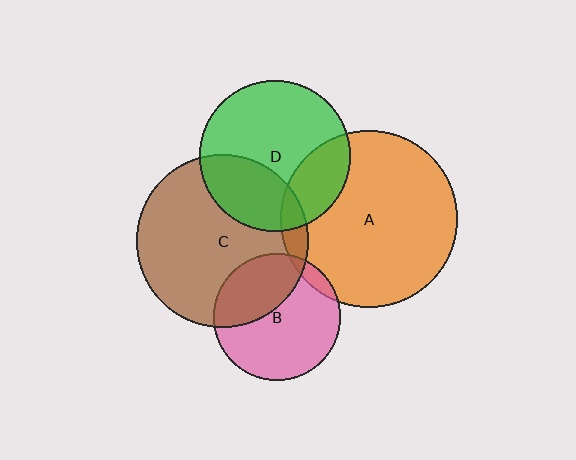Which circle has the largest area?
Circle A (orange).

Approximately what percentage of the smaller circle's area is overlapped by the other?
Approximately 5%.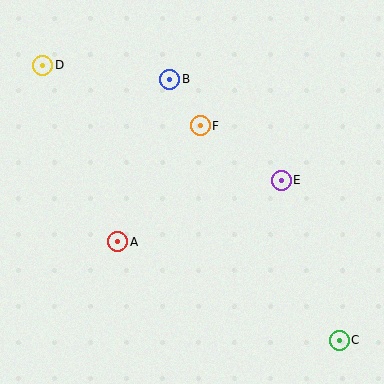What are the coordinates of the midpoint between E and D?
The midpoint between E and D is at (162, 123).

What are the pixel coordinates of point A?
Point A is at (118, 242).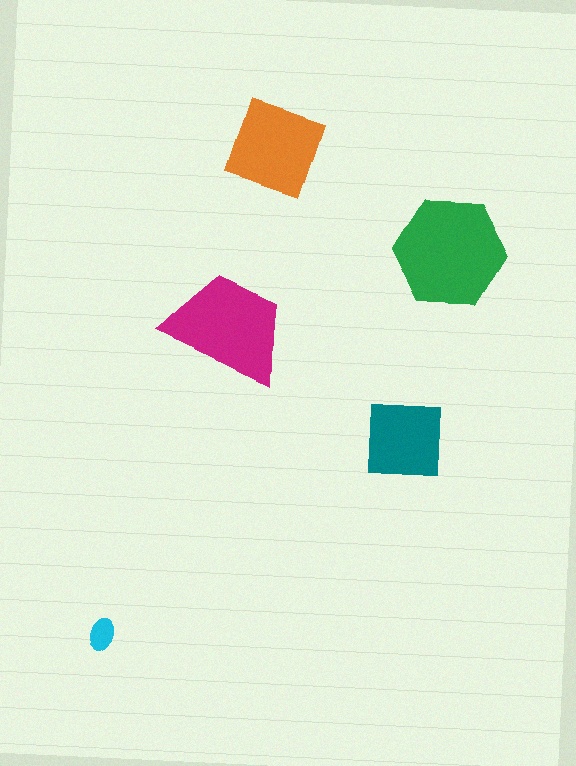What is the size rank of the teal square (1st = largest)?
4th.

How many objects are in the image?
There are 5 objects in the image.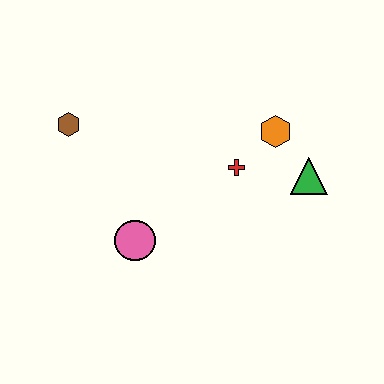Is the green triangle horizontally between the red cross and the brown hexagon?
No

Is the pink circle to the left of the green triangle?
Yes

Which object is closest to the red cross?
The orange hexagon is closest to the red cross.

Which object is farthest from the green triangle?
The brown hexagon is farthest from the green triangle.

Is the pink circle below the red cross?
Yes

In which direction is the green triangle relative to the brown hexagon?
The green triangle is to the right of the brown hexagon.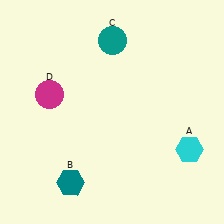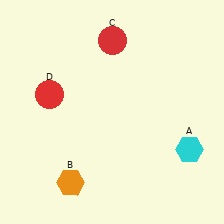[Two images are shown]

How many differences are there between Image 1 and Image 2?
There are 3 differences between the two images.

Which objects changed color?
B changed from teal to orange. C changed from teal to red. D changed from magenta to red.